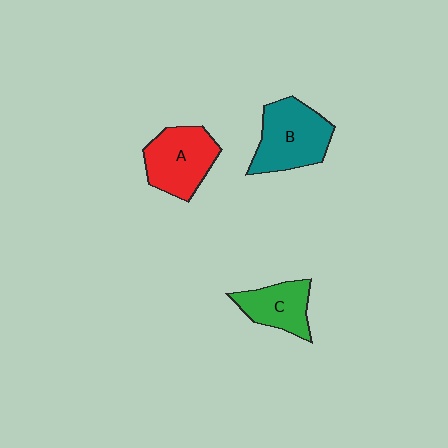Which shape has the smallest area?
Shape C (green).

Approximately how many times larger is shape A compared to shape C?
Approximately 1.4 times.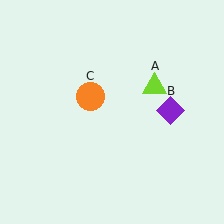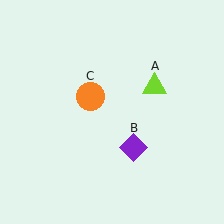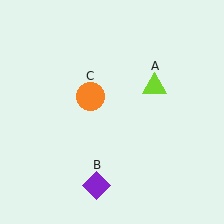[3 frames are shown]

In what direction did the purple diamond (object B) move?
The purple diamond (object B) moved down and to the left.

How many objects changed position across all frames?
1 object changed position: purple diamond (object B).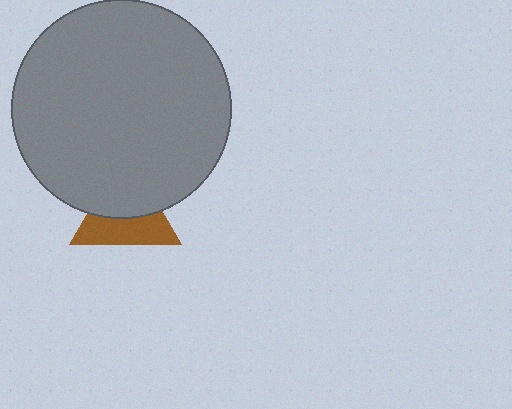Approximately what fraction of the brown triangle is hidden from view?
Roughly 50% of the brown triangle is hidden behind the gray circle.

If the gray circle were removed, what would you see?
You would see the complete brown triangle.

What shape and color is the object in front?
The object in front is a gray circle.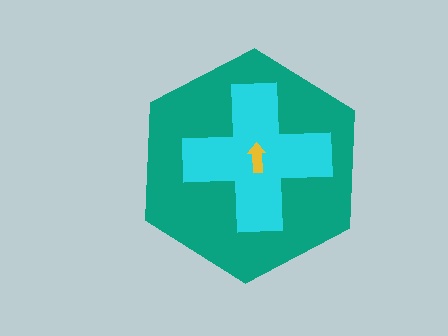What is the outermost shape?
The teal hexagon.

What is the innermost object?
The yellow arrow.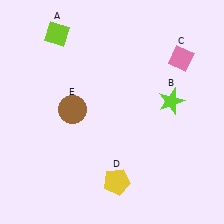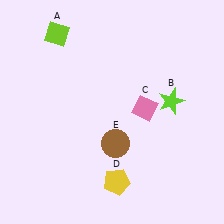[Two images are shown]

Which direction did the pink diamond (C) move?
The pink diamond (C) moved down.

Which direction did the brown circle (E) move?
The brown circle (E) moved right.